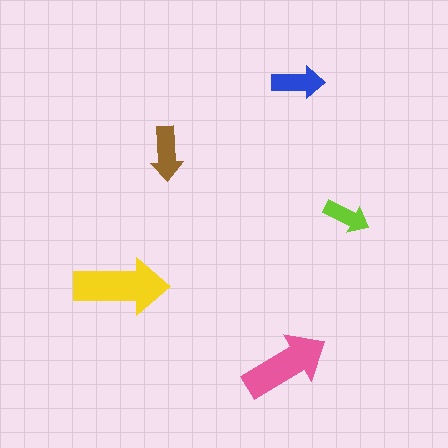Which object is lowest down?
The pink arrow is bottommost.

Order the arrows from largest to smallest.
the yellow one, the pink one, the brown one, the blue one, the lime one.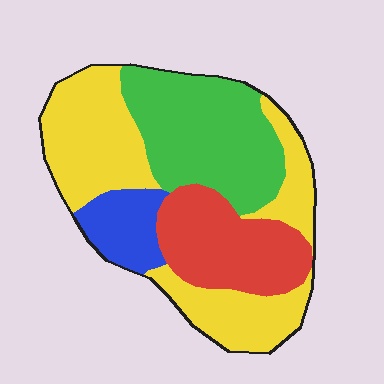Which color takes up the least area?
Blue, at roughly 10%.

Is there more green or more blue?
Green.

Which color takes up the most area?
Yellow, at roughly 40%.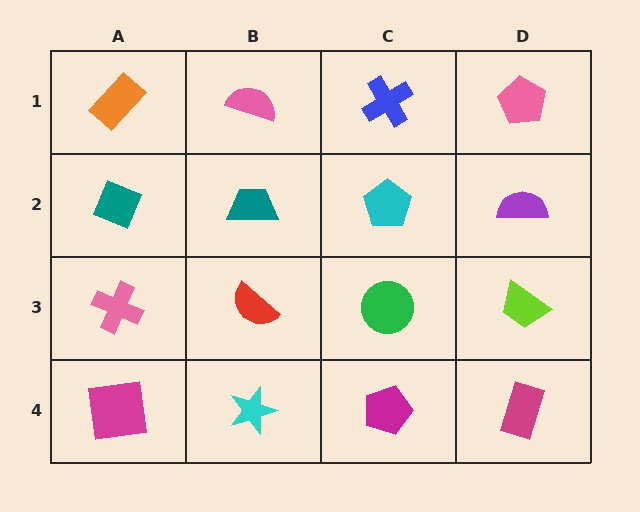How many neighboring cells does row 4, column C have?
3.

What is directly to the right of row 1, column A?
A pink semicircle.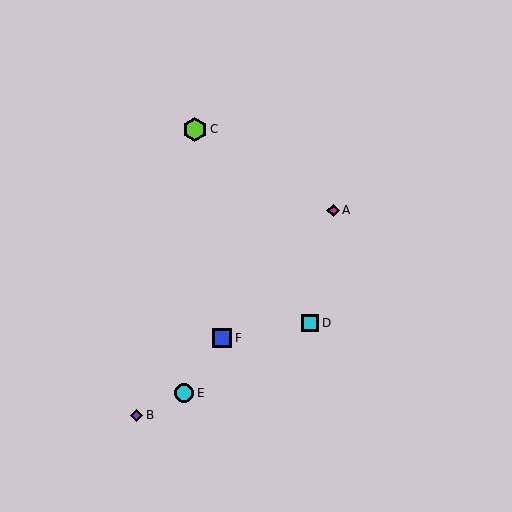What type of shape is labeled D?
Shape D is a cyan square.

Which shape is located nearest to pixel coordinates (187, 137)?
The lime hexagon (labeled C) at (195, 129) is nearest to that location.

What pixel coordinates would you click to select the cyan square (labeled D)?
Click at (310, 323) to select the cyan square D.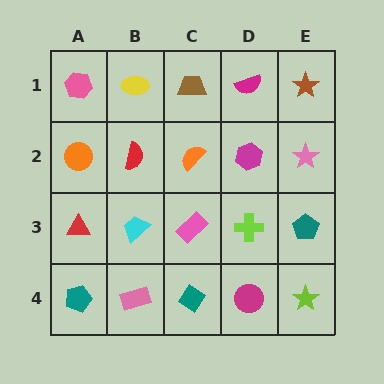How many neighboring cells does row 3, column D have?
4.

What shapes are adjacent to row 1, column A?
An orange circle (row 2, column A), a yellow ellipse (row 1, column B).